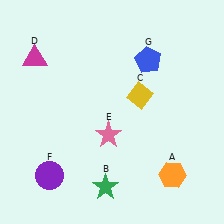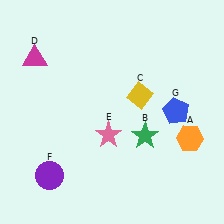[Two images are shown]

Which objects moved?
The objects that moved are: the orange hexagon (A), the green star (B), the blue pentagon (G).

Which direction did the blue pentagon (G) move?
The blue pentagon (G) moved down.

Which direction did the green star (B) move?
The green star (B) moved up.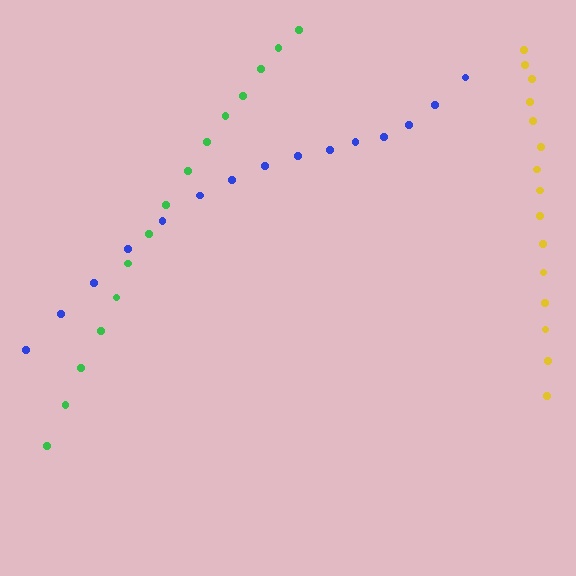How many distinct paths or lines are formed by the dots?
There are 3 distinct paths.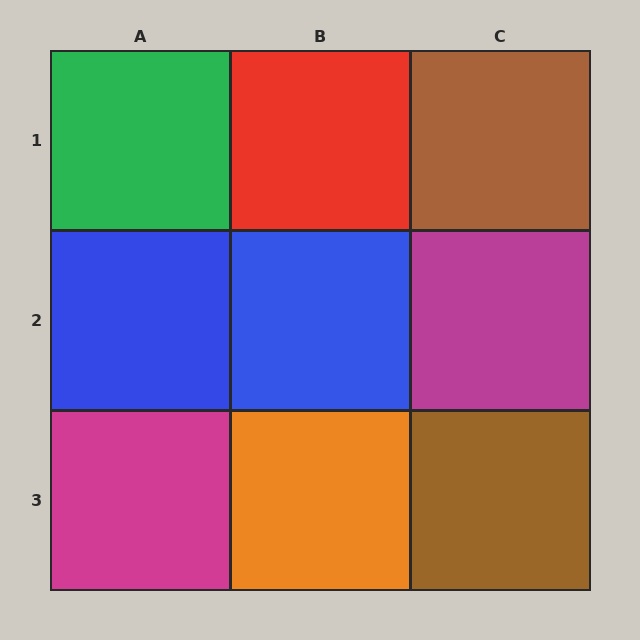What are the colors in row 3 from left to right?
Magenta, orange, brown.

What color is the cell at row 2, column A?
Blue.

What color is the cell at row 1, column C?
Brown.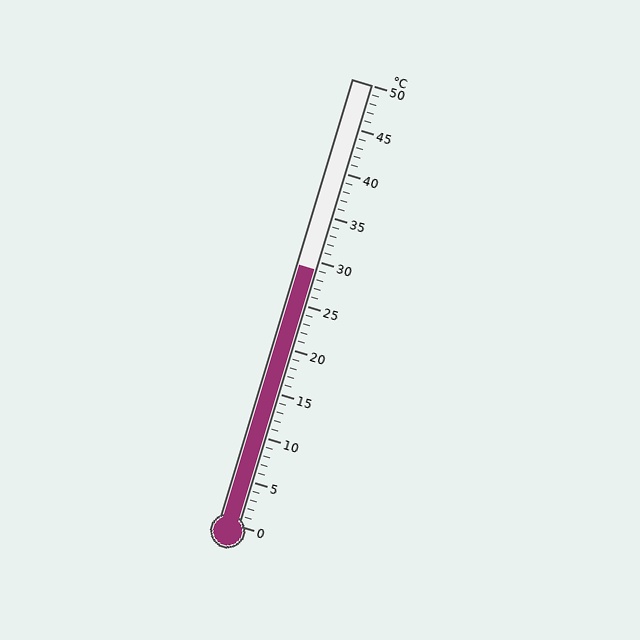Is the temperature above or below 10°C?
The temperature is above 10°C.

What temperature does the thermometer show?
The thermometer shows approximately 29°C.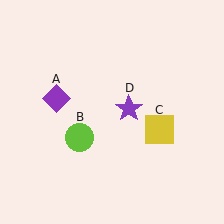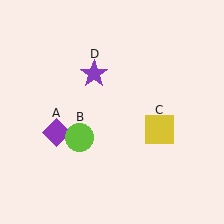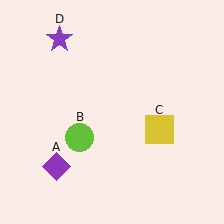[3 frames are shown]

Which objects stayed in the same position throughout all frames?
Lime circle (object B) and yellow square (object C) remained stationary.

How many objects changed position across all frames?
2 objects changed position: purple diamond (object A), purple star (object D).